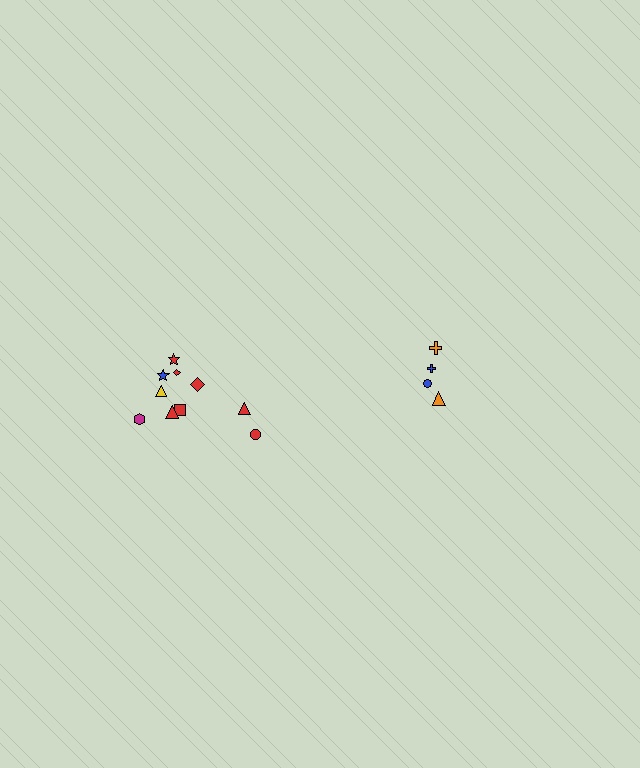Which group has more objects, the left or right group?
The left group.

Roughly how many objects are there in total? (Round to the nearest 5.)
Roughly 15 objects in total.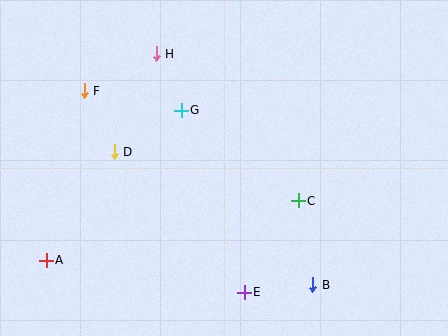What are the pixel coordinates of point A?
Point A is at (46, 260).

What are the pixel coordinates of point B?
Point B is at (313, 285).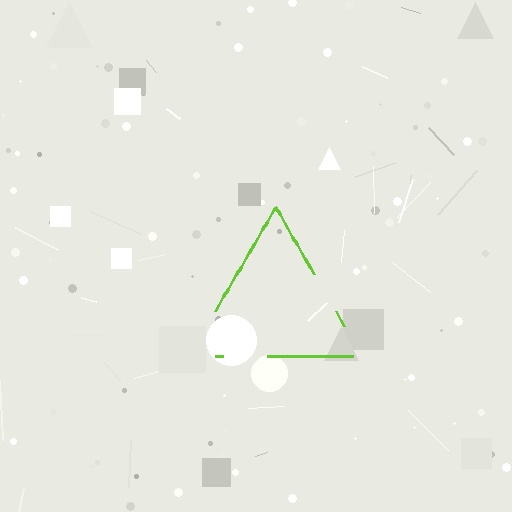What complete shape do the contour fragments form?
The contour fragments form a triangle.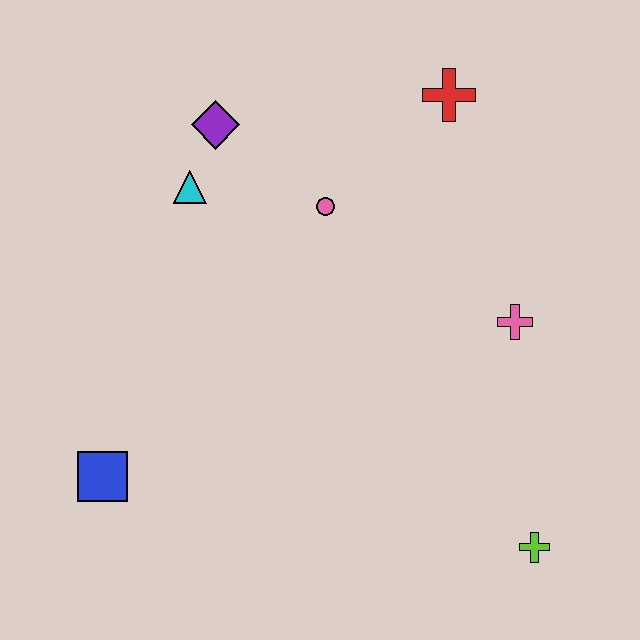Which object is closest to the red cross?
The pink circle is closest to the red cross.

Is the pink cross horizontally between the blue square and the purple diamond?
No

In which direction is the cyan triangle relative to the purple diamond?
The cyan triangle is below the purple diamond.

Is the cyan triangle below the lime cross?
No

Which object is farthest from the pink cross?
The blue square is farthest from the pink cross.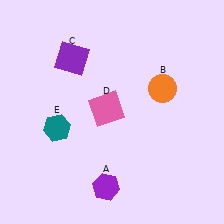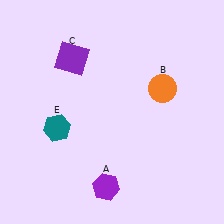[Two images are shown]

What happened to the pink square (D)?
The pink square (D) was removed in Image 2. It was in the top-left area of Image 1.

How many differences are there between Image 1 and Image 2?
There is 1 difference between the two images.